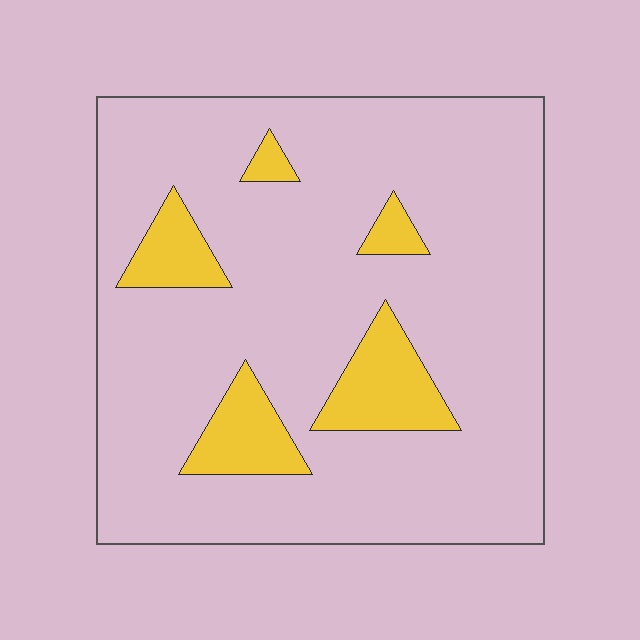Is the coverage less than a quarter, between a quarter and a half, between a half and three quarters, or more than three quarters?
Less than a quarter.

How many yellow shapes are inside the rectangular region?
5.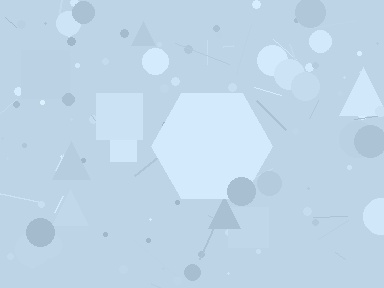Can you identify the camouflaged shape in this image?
The camouflaged shape is a hexagon.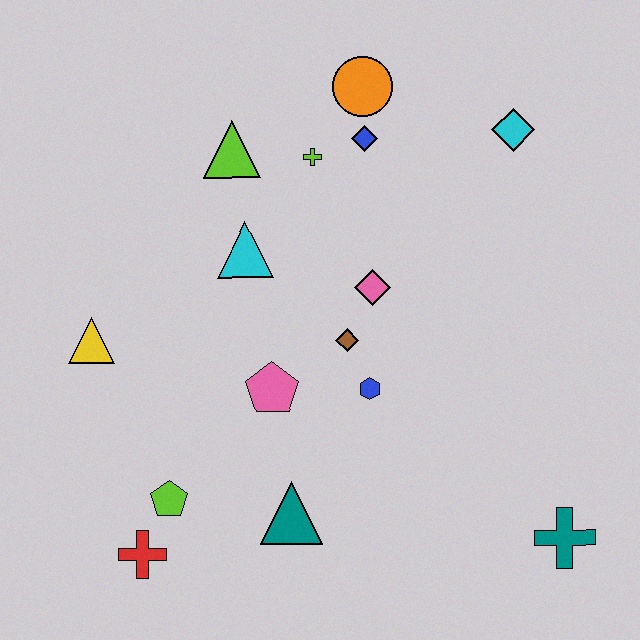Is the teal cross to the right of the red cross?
Yes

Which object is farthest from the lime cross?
The teal cross is farthest from the lime cross.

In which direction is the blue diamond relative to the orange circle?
The blue diamond is below the orange circle.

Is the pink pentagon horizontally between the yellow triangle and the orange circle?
Yes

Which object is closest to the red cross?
The lime pentagon is closest to the red cross.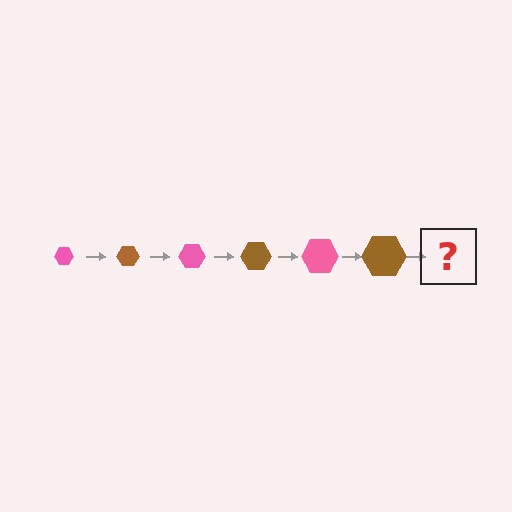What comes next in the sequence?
The next element should be a pink hexagon, larger than the previous one.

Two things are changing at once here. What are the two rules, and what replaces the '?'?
The two rules are that the hexagon grows larger each step and the color cycles through pink and brown. The '?' should be a pink hexagon, larger than the previous one.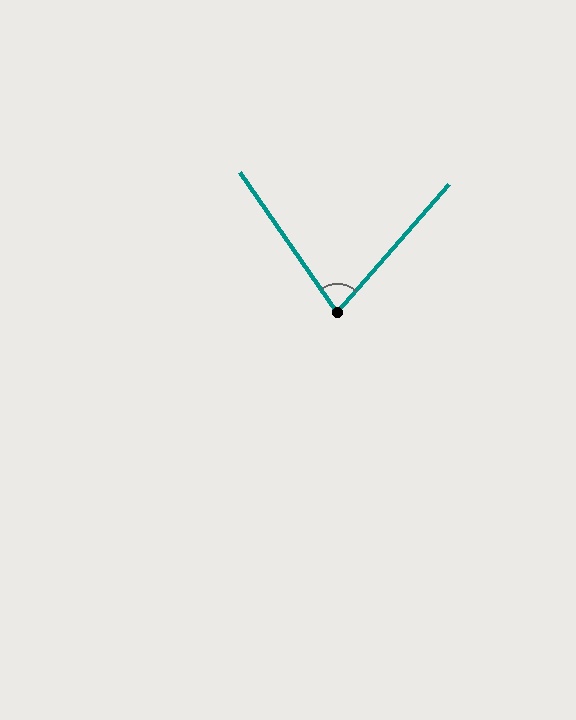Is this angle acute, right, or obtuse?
It is acute.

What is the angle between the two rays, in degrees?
Approximately 76 degrees.